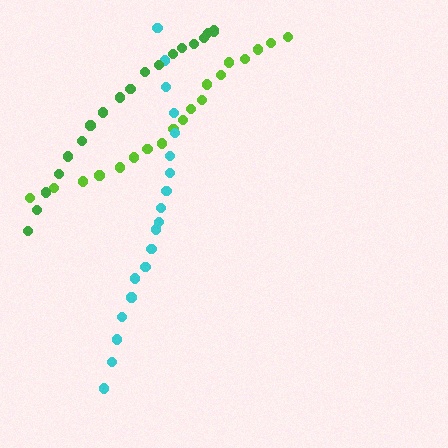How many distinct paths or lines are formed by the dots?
There are 3 distinct paths.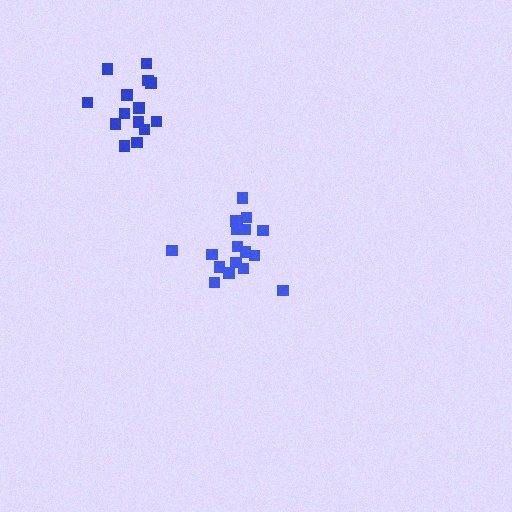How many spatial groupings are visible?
There are 2 spatial groupings.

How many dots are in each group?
Group 1: 17 dots, Group 2: 14 dots (31 total).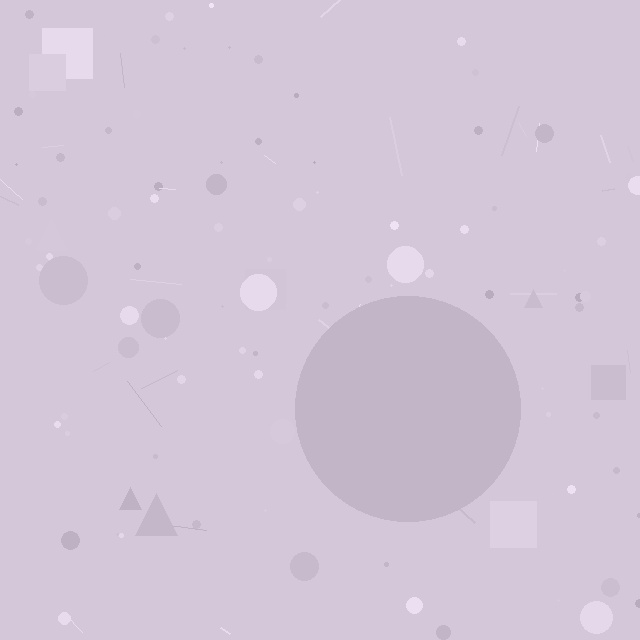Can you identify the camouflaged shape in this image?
The camouflaged shape is a circle.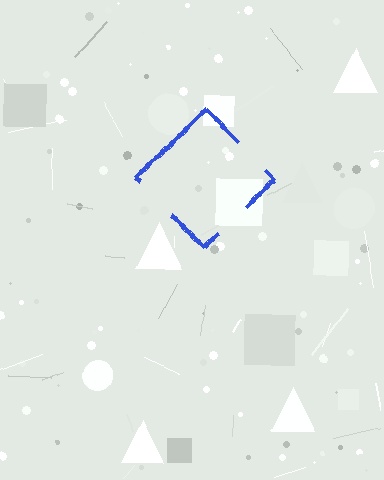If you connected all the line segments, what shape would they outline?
They would outline a diamond.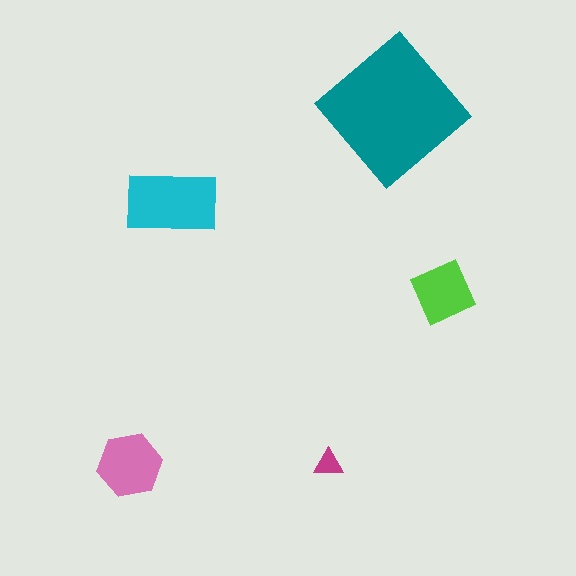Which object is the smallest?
The magenta triangle.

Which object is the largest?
The teal diamond.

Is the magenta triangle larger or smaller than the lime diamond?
Smaller.